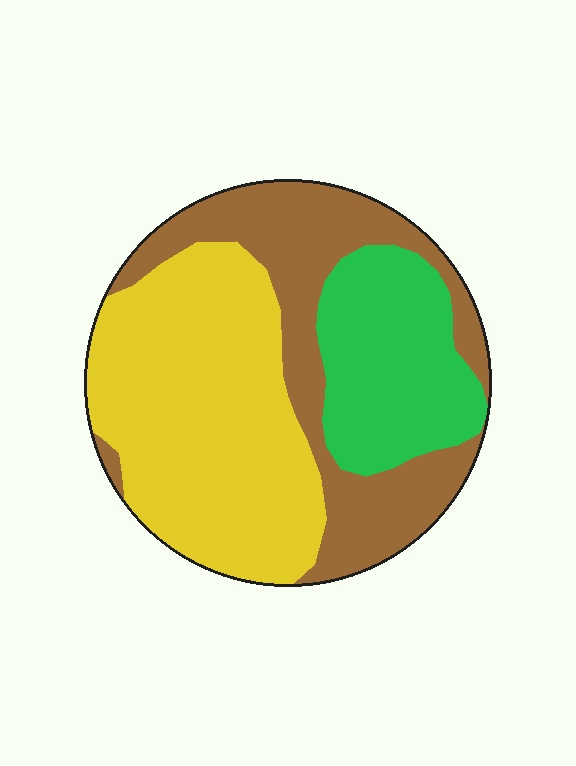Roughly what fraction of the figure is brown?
Brown takes up about one third (1/3) of the figure.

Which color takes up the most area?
Yellow, at roughly 45%.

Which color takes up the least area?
Green, at roughly 20%.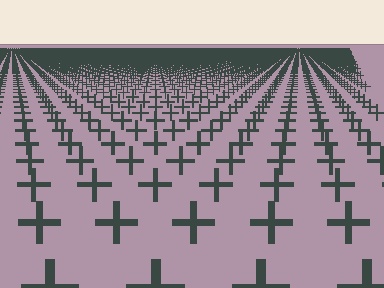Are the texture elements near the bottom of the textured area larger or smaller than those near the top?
Larger. Near the bottom, elements are closer to the viewer and appear at a bigger on-screen size.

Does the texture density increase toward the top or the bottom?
Density increases toward the top.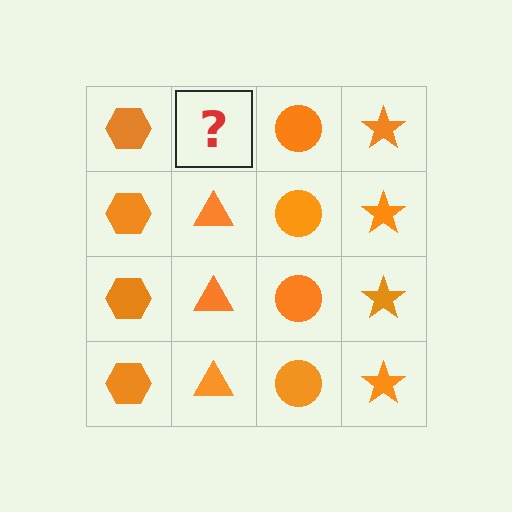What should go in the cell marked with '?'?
The missing cell should contain an orange triangle.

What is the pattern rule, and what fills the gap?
The rule is that each column has a consistent shape. The gap should be filled with an orange triangle.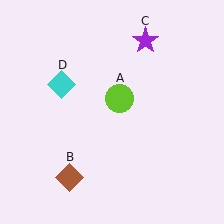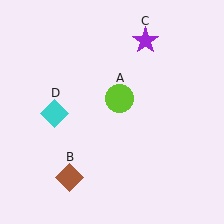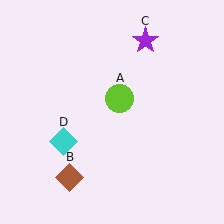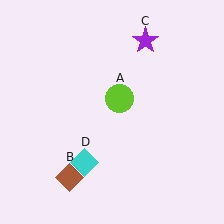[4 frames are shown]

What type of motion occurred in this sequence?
The cyan diamond (object D) rotated counterclockwise around the center of the scene.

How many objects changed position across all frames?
1 object changed position: cyan diamond (object D).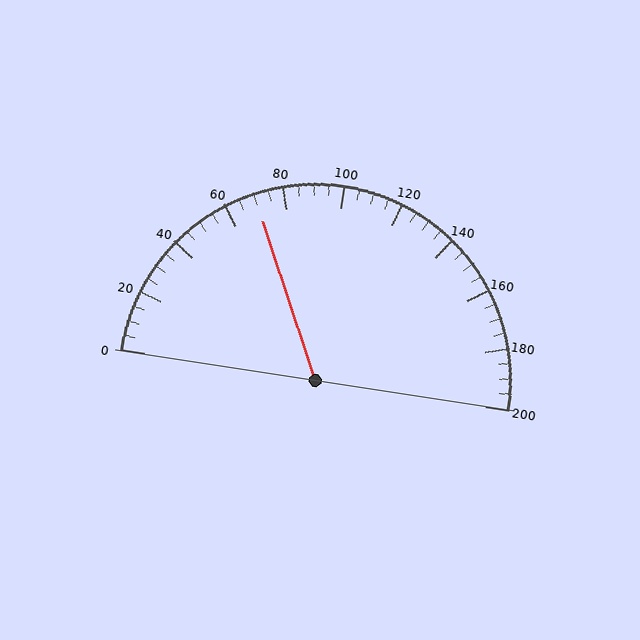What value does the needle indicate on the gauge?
The needle indicates approximately 70.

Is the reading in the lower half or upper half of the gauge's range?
The reading is in the lower half of the range (0 to 200).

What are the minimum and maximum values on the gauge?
The gauge ranges from 0 to 200.